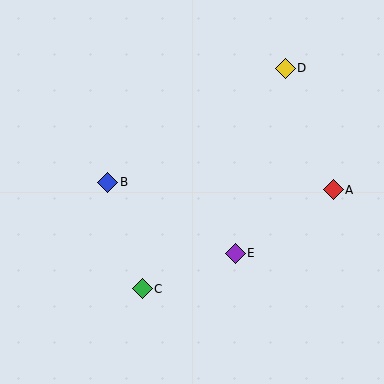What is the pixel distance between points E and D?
The distance between E and D is 192 pixels.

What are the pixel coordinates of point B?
Point B is at (108, 182).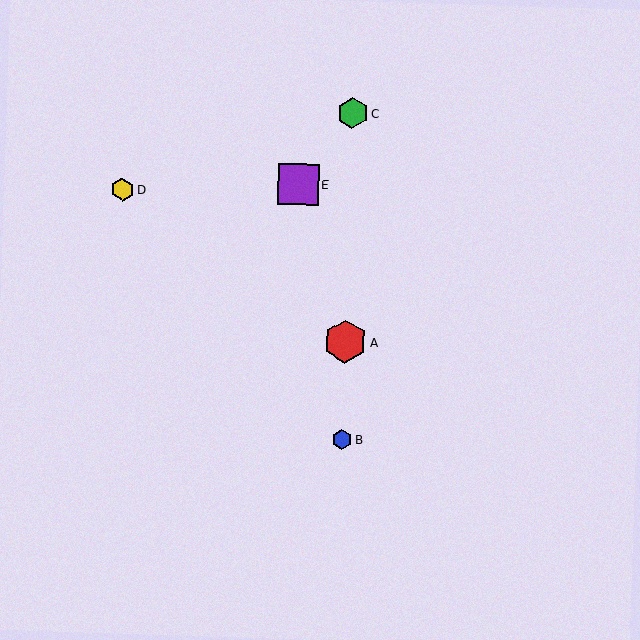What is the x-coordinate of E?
Object E is at x≈298.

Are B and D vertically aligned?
No, B is at x≈342 and D is at x≈123.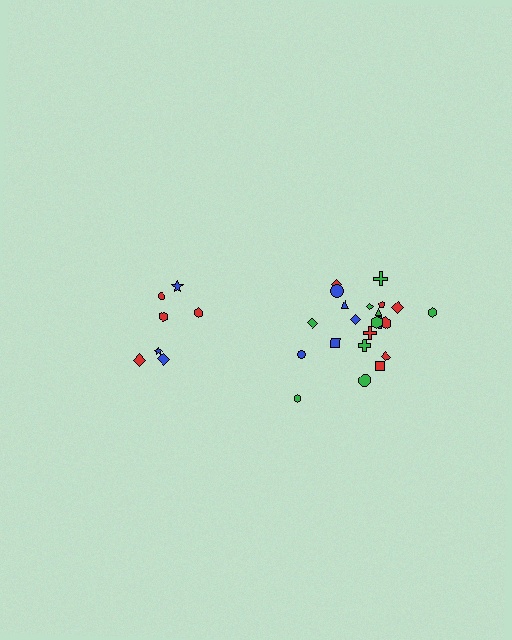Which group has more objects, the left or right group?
The right group.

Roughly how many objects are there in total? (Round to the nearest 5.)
Roughly 30 objects in total.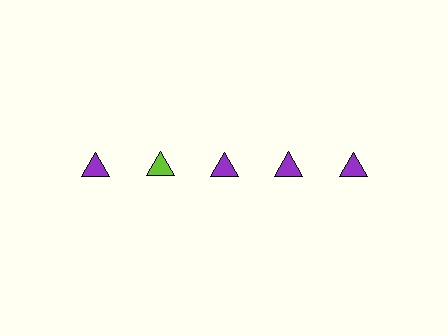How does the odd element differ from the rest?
It has a different color: lime instead of purple.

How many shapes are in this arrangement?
There are 5 shapes arranged in a grid pattern.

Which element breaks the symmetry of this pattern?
The lime triangle in the top row, second from left column breaks the symmetry. All other shapes are purple triangles.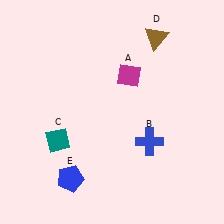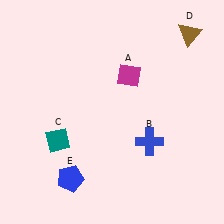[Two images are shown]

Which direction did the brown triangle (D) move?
The brown triangle (D) moved right.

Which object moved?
The brown triangle (D) moved right.